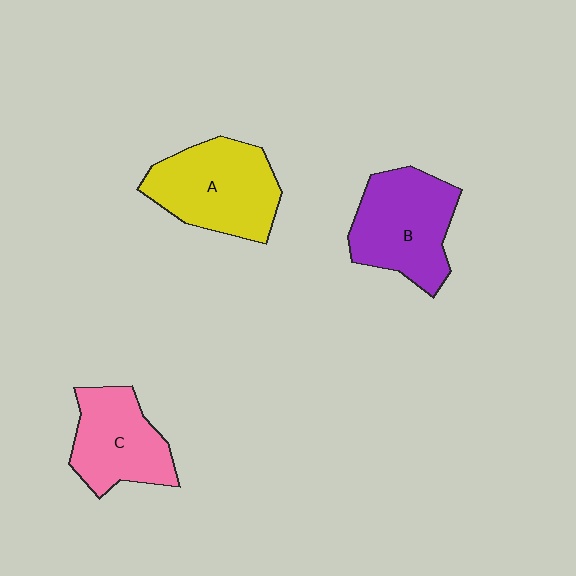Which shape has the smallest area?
Shape C (pink).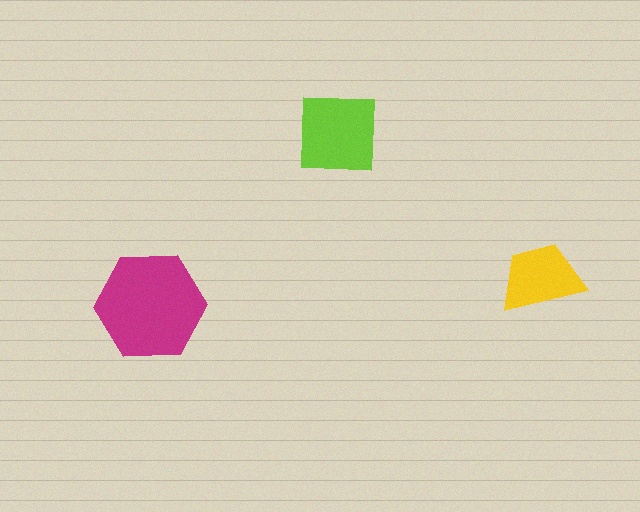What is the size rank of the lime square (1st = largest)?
2nd.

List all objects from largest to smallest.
The magenta hexagon, the lime square, the yellow trapezoid.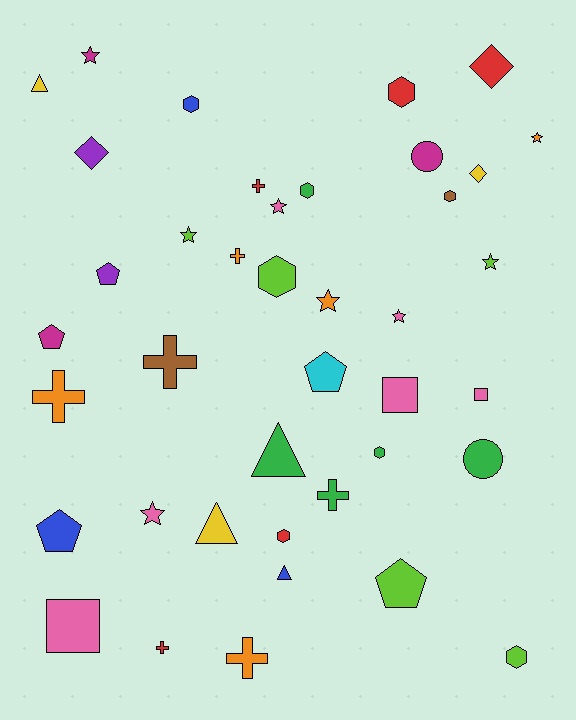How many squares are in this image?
There are 3 squares.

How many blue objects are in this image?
There are 3 blue objects.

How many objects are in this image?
There are 40 objects.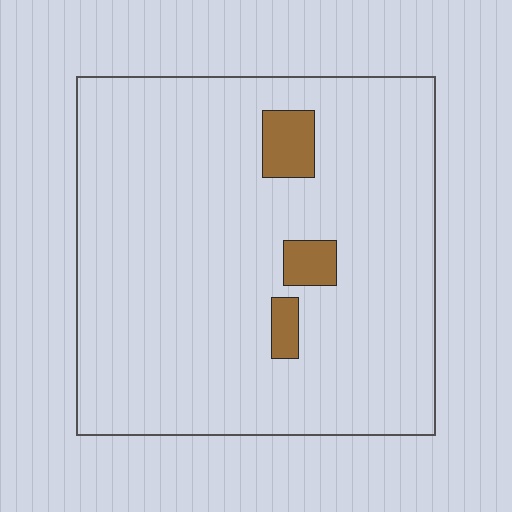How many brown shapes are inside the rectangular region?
3.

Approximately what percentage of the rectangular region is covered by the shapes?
Approximately 5%.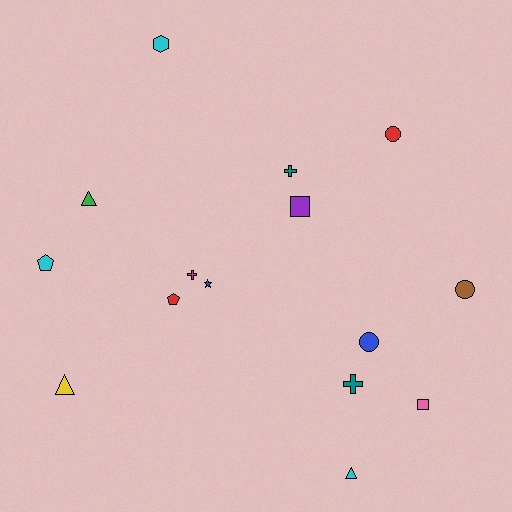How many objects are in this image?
There are 15 objects.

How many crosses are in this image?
There are 3 crosses.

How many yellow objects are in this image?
There is 1 yellow object.